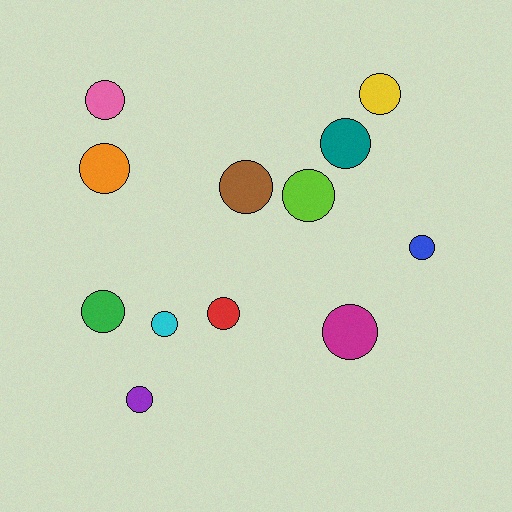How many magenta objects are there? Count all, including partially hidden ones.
There is 1 magenta object.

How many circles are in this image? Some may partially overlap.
There are 12 circles.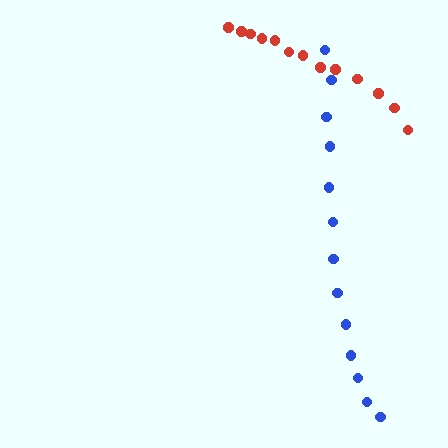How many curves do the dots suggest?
There are 2 distinct paths.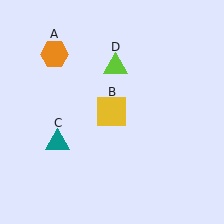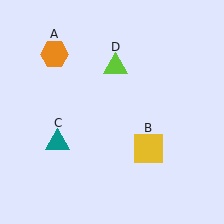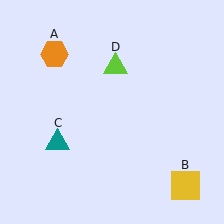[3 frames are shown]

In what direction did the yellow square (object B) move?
The yellow square (object B) moved down and to the right.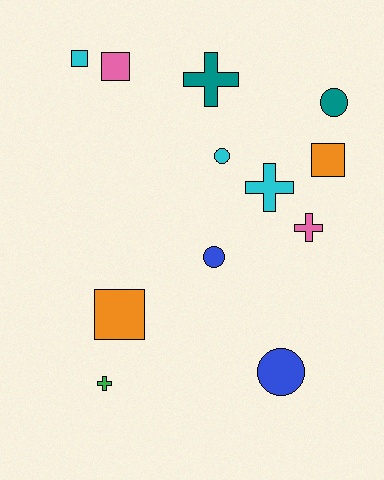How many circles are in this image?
There are 4 circles.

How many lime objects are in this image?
There are no lime objects.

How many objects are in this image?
There are 12 objects.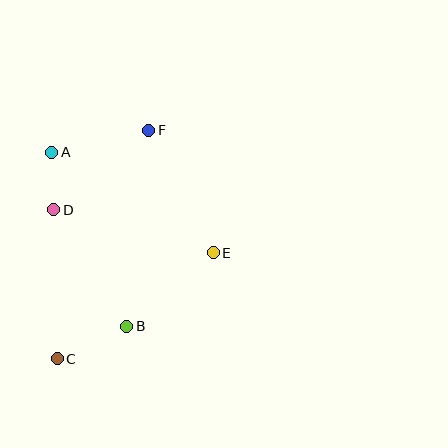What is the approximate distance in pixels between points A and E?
The distance between A and E is approximately 190 pixels.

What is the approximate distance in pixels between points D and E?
The distance between D and E is approximately 165 pixels.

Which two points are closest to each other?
Points A and D are closest to each other.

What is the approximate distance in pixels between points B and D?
The distance between B and D is approximately 138 pixels.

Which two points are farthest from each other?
Points C and F are farthest from each other.